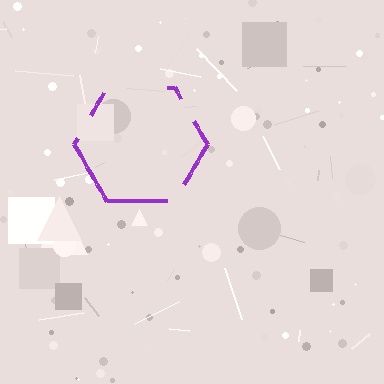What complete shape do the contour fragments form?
The contour fragments form a hexagon.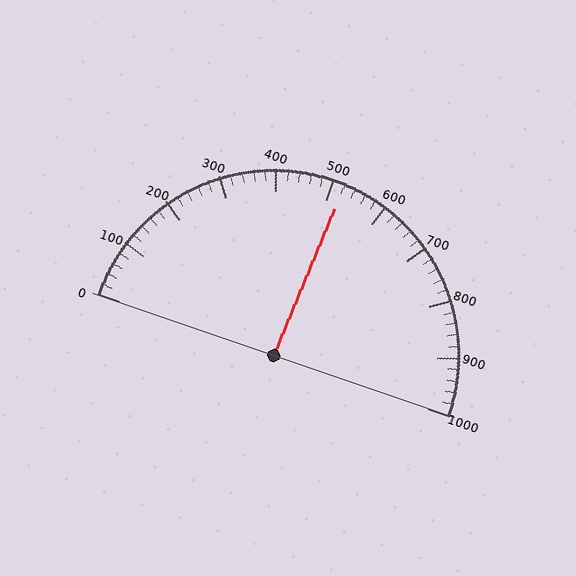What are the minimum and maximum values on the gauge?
The gauge ranges from 0 to 1000.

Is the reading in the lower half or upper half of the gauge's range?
The reading is in the upper half of the range (0 to 1000).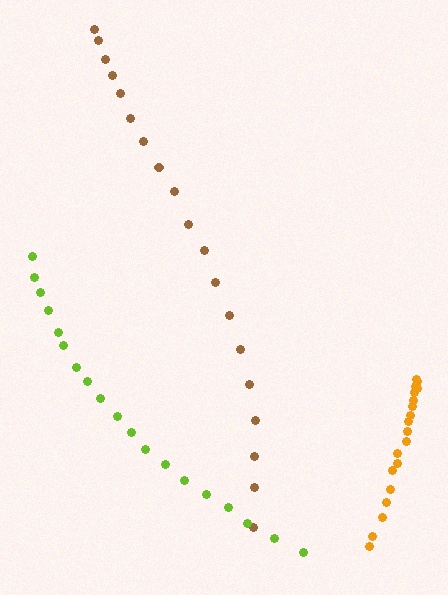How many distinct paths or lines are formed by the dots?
There are 3 distinct paths.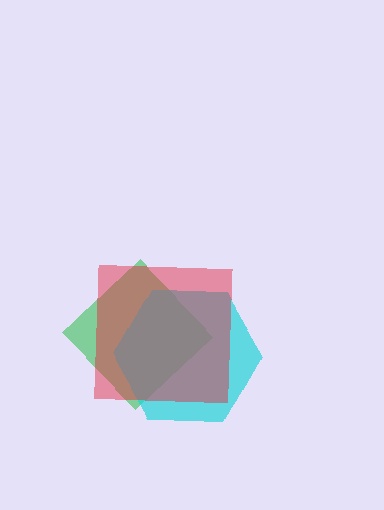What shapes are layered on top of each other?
The layered shapes are: a green diamond, a cyan hexagon, a red square.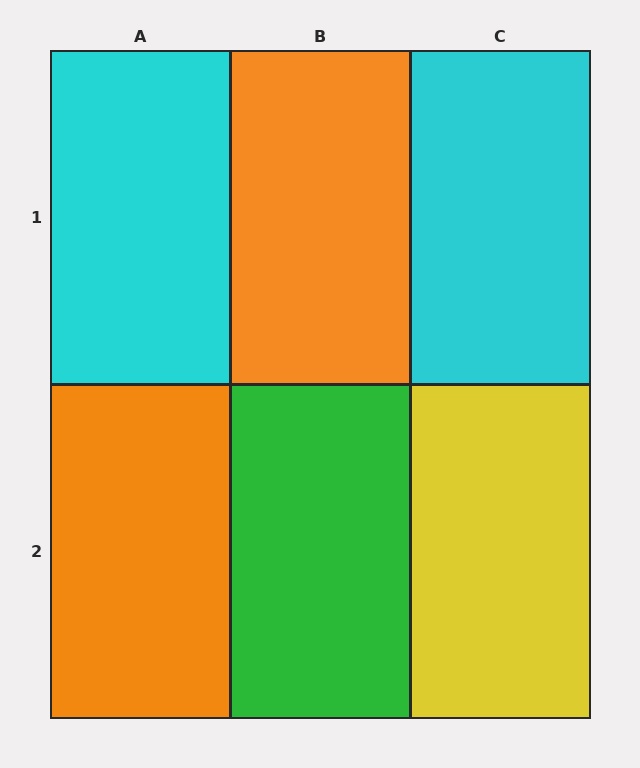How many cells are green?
1 cell is green.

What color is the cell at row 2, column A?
Orange.